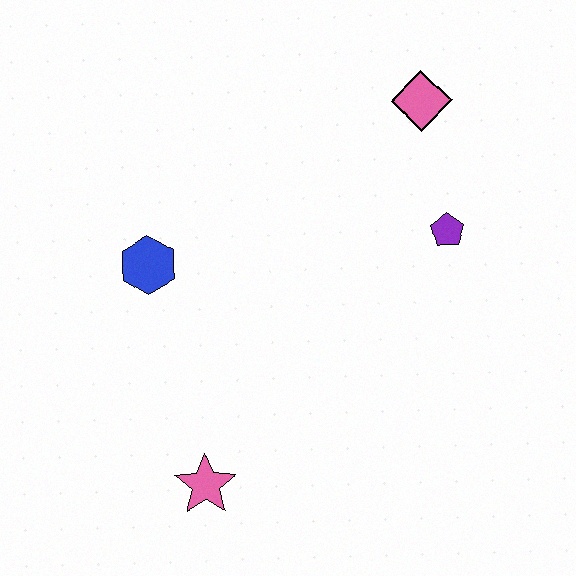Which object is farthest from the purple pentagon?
The pink star is farthest from the purple pentagon.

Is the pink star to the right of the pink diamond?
No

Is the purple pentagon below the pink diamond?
Yes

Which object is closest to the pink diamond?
The purple pentagon is closest to the pink diamond.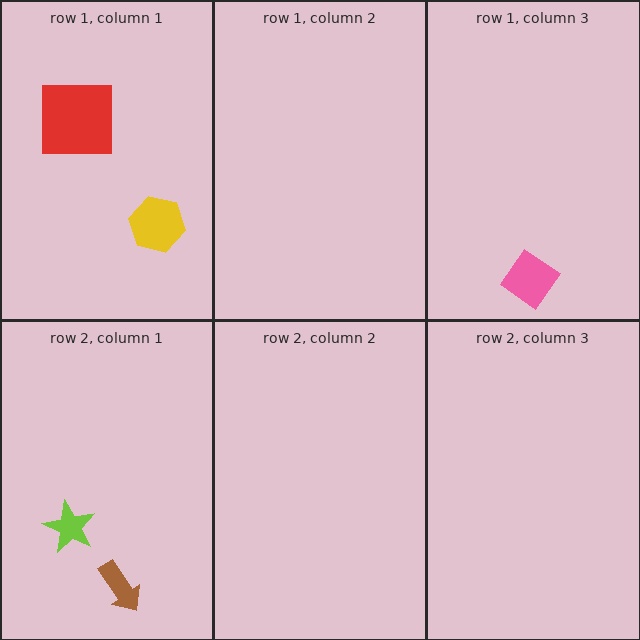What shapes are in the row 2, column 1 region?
The lime star, the brown arrow.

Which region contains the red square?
The row 1, column 1 region.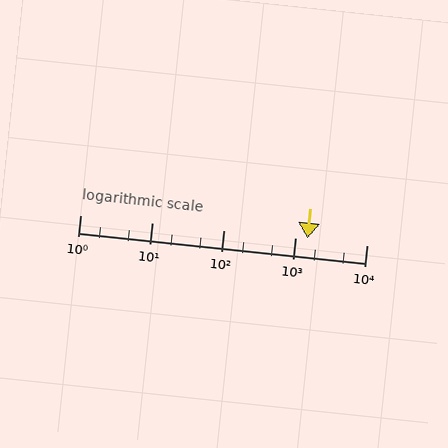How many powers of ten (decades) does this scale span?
The scale spans 4 decades, from 1 to 10000.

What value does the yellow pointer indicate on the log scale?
The pointer indicates approximately 1500.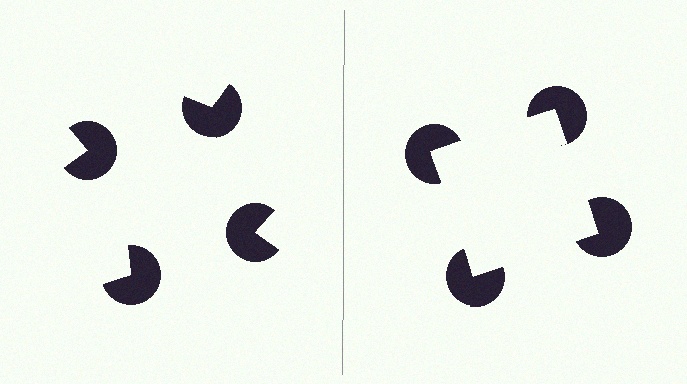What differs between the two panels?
The pac-man discs are positioned identically on both sides; only the wedge orientations differ. On the right they align to a square; on the left they are misaligned.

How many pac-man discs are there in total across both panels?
8 — 4 on each side.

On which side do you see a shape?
An illusory square appears on the right side. On the left side the wedge cuts are rotated, so no coherent shape forms.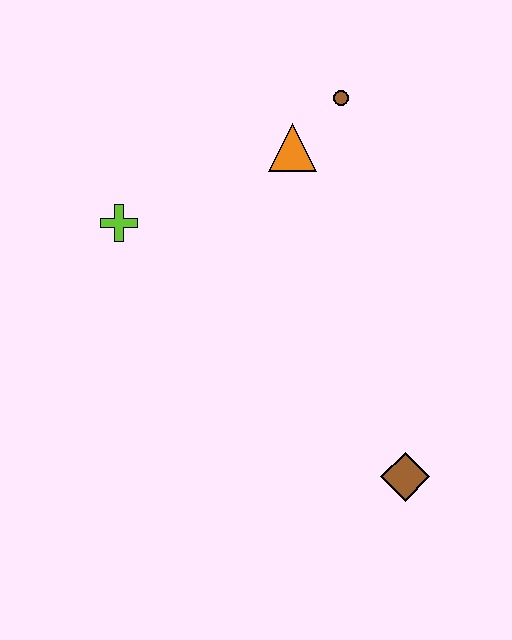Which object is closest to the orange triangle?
The brown circle is closest to the orange triangle.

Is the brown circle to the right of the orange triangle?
Yes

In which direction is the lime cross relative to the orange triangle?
The lime cross is to the left of the orange triangle.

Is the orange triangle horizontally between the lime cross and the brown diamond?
Yes